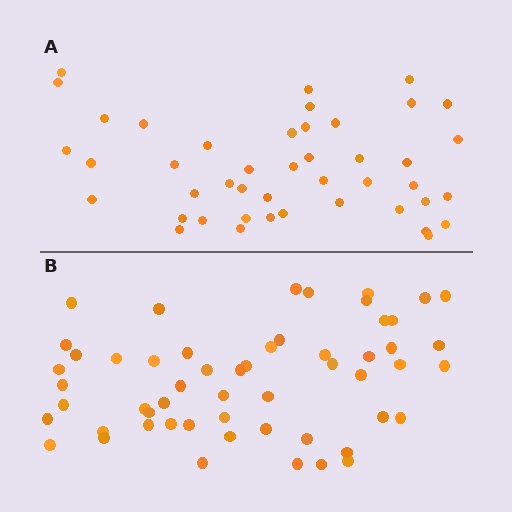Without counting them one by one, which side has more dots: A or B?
Region B (the bottom region) has more dots.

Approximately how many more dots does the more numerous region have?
Region B has roughly 12 or so more dots than region A.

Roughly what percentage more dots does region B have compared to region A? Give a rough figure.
About 25% more.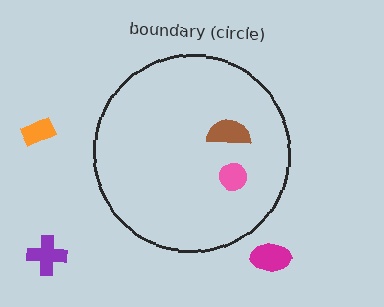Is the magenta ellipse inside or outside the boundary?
Outside.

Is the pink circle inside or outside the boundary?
Inside.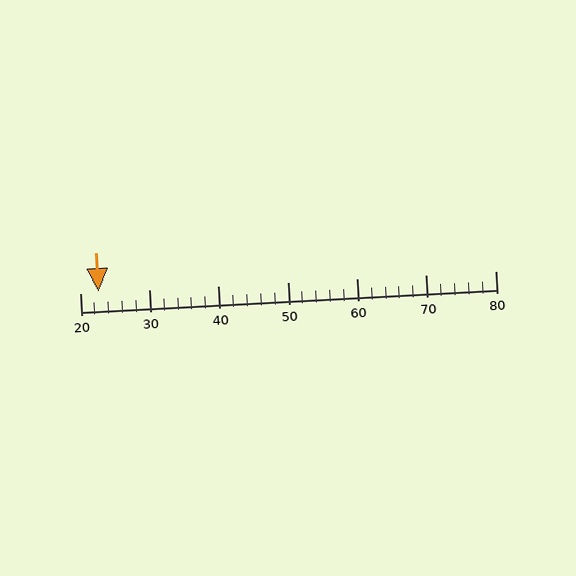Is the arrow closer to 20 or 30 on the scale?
The arrow is closer to 20.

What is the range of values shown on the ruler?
The ruler shows values from 20 to 80.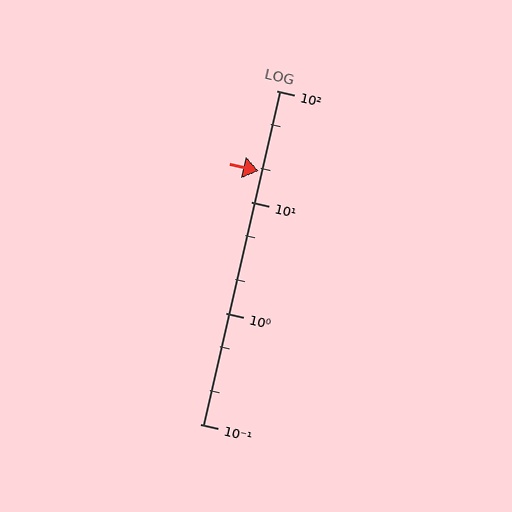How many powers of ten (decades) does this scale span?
The scale spans 3 decades, from 0.1 to 100.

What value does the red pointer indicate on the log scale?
The pointer indicates approximately 19.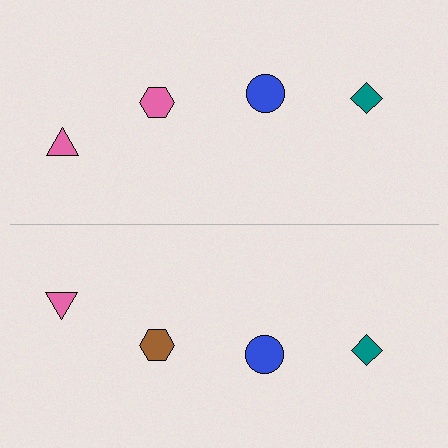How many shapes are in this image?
There are 8 shapes in this image.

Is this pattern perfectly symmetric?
No, the pattern is not perfectly symmetric. The brown hexagon on the bottom side breaks the symmetry — its mirror counterpart is pink.